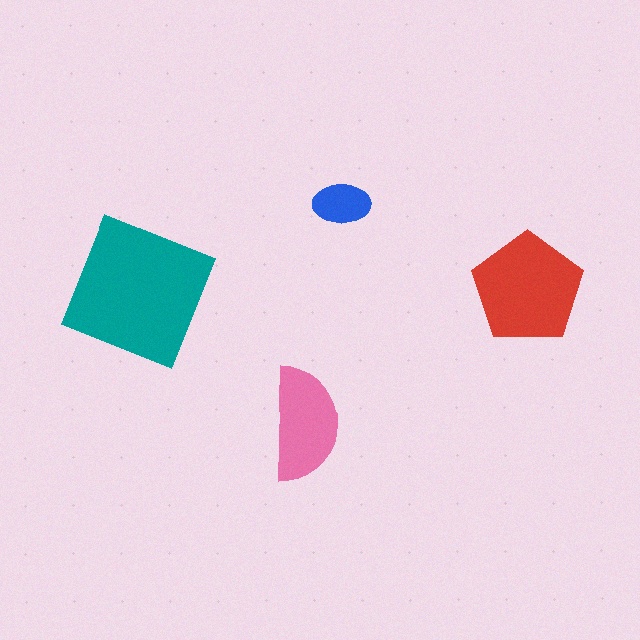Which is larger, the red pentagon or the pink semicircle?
The red pentagon.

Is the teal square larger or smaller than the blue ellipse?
Larger.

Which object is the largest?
The teal square.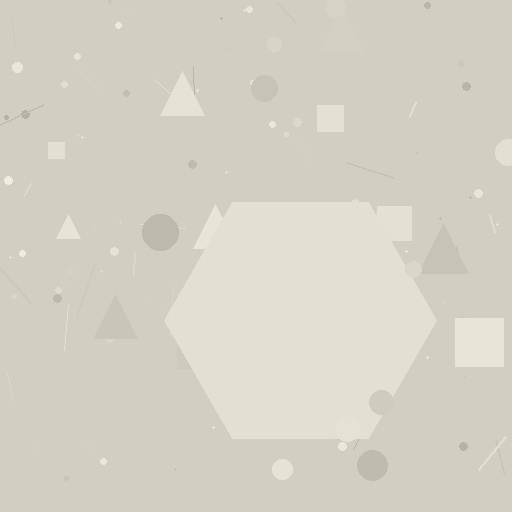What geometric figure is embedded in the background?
A hexagon is embedded in the background.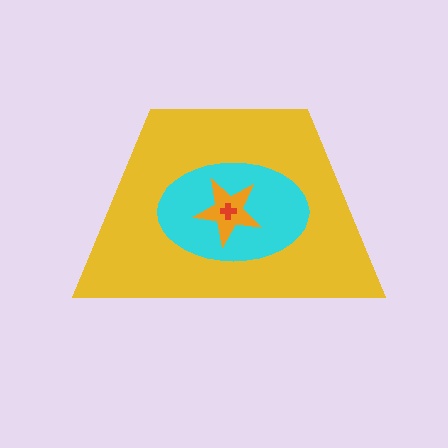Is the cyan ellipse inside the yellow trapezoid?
Yes.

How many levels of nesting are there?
4.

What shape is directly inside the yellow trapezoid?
The cyan ellipse.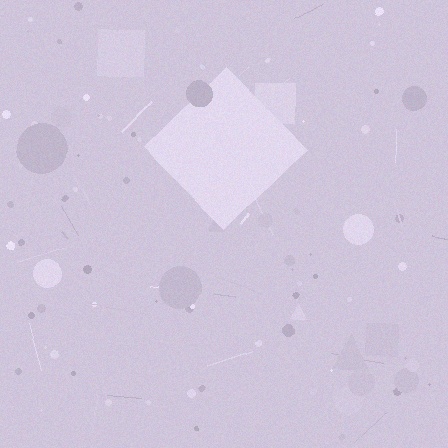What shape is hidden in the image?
A diamond is hidden in the image.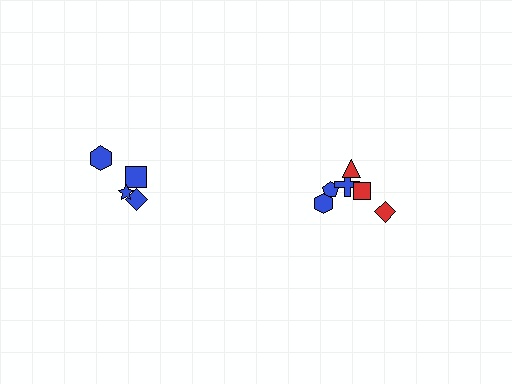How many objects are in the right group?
There are 6 objects.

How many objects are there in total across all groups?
There are 10 objects.